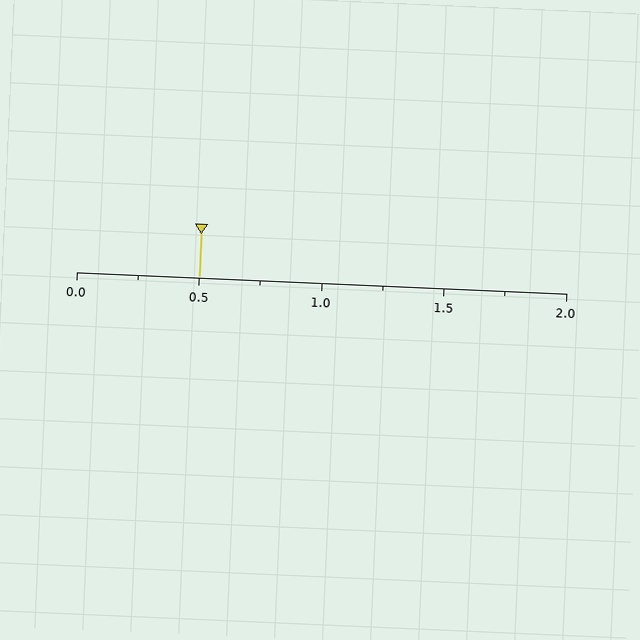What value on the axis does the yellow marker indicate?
The marker indicates approximately 0.5.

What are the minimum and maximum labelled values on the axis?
The axis runs from 0.0 to 2.0.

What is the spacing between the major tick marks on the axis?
The major ticks are spaced 0.5 apart.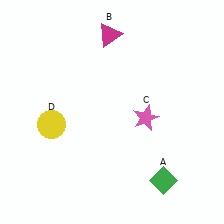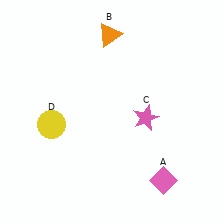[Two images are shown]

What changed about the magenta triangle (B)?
In Image 1, B is magenta. In Image 2, it changed to orange.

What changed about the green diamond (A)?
In Image 1, A is green. In Image 2, it changed to pink.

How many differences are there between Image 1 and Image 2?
There are 2 differences between the two images.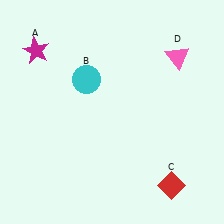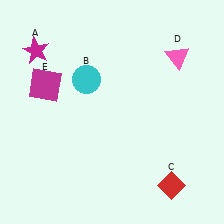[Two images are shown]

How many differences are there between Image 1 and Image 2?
There is 1 difference between the two images.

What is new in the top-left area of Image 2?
A magenta square (E) was added in the top-left area of Image 2.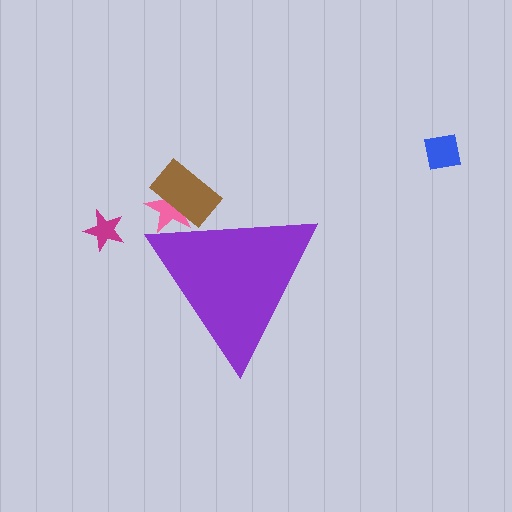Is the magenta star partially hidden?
No, the magenta star is fully visible.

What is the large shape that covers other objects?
A purple triangle.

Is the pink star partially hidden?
Yes, the pink star is partially hidden behind the purple triangle.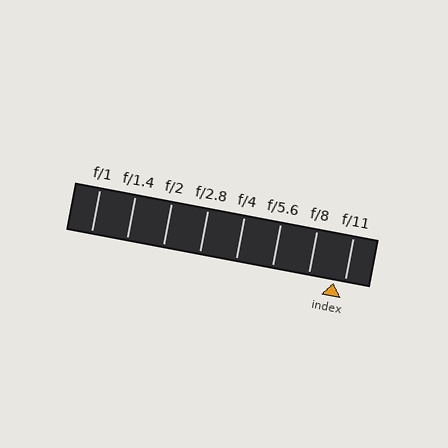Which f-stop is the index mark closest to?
The index mark is closest to f/11.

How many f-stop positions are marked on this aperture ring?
There are 8 f-stop positions marked.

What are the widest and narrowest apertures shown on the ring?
The widest aperture shown is f/1 and the narrowest is f/11.